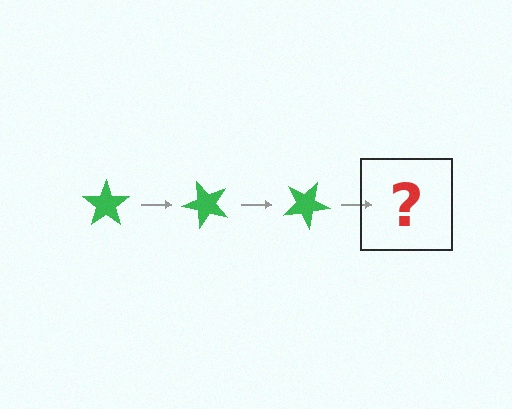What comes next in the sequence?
The next element should be a green star rotated 150 degrees.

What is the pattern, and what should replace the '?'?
The pattern is that the star rotates 50 degrees each step. The '?' should be a green star rotated 150 degrees.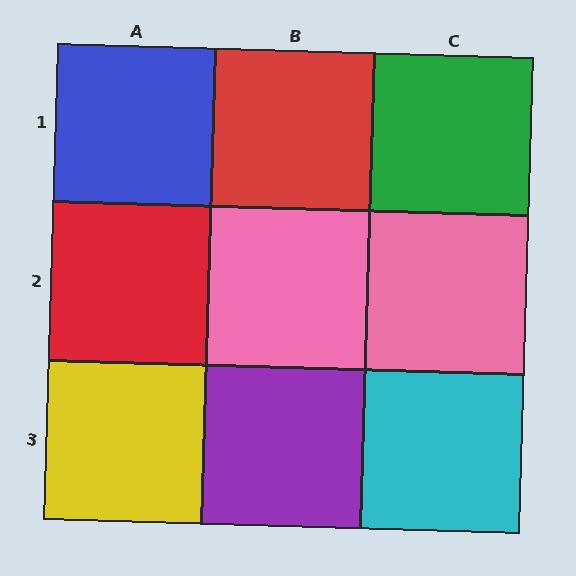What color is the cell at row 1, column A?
Blue.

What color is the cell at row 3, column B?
Purple.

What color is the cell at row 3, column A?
Yellow.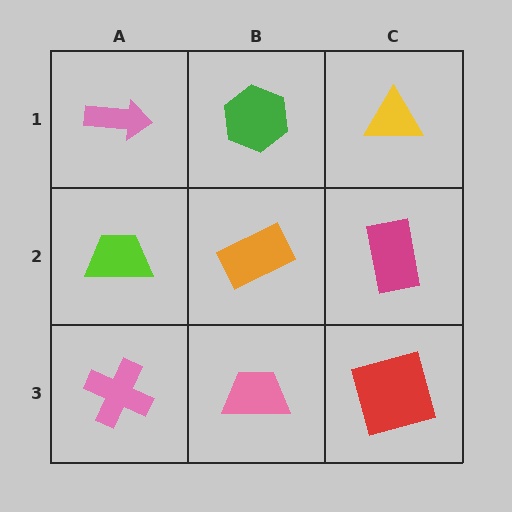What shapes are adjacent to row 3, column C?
A magenta rectangle (row 2, column C), a pink trapezoid (row 3, column B).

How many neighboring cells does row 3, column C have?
2.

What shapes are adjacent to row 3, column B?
An orange rectangle (row 2, column B), a pink cross (row 3, column A), a red square (row 3, column C).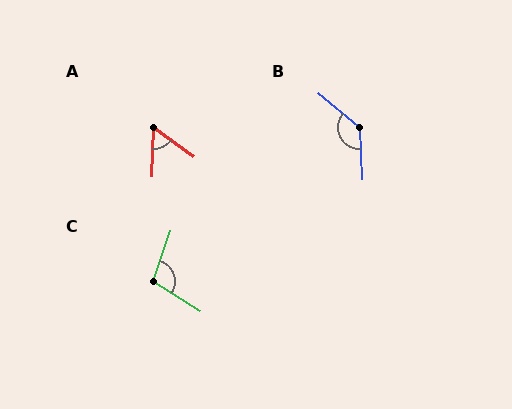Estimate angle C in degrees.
Approximately 103 degrees.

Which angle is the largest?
B, at approximately 133 degrees.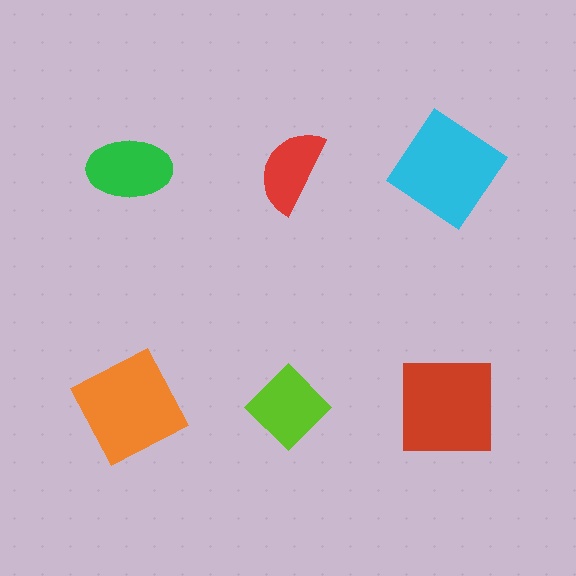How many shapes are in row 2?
3 shapes.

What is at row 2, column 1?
An orange square.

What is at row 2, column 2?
A lime diamond.